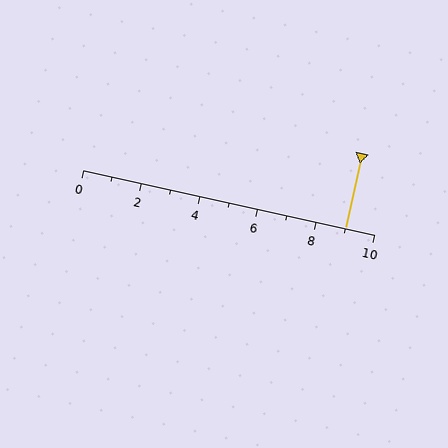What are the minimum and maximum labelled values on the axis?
The axis runs from 0 to 10.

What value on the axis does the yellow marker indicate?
The marker indicates approximately 9.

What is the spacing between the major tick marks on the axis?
The major ticks are spaced 2 apart.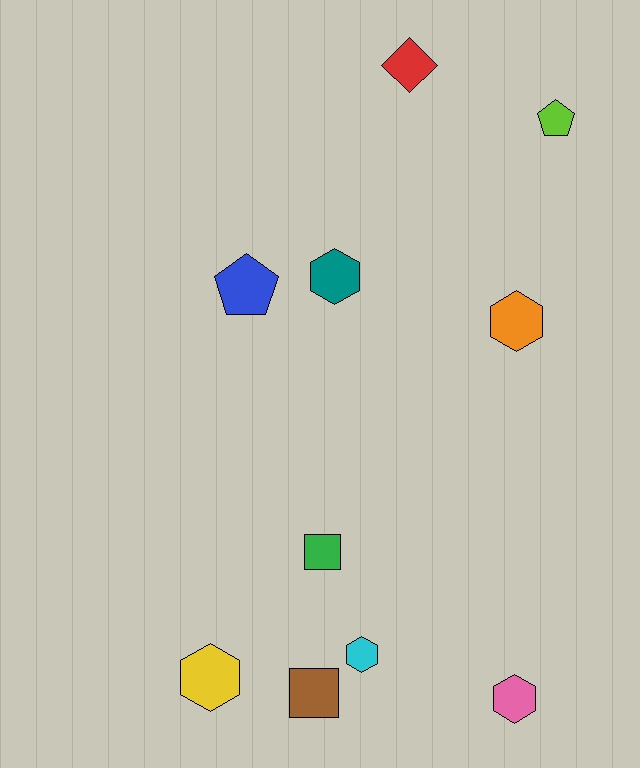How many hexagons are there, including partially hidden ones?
There are 5 hexagons.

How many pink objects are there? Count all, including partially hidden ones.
There is 1 pink object.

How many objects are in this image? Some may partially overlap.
There are 10 objects.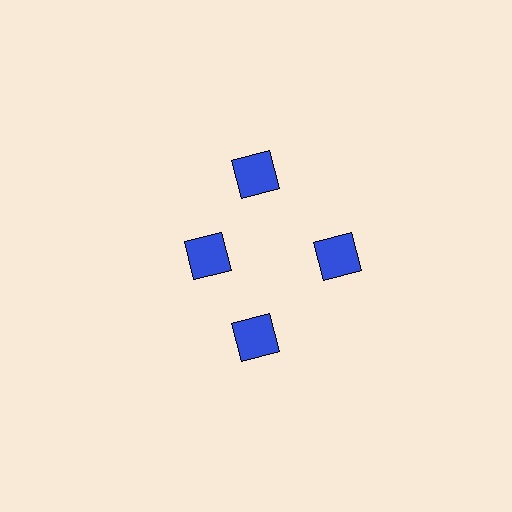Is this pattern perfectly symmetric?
No. The 4 blue squares are arranged in a ring, but one element near the 9 o'clock position is pulled inward toward the center, breaking the 4-fold rotational symmetry.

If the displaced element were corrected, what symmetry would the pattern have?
It would have 4-fold rotational symmetry — the pattern would map onto itself every 90 degrees.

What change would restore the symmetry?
The symmetry would be restored by moving it outward, back onto the ring so that all 4 squares sit at equal angles and equal distance from the center.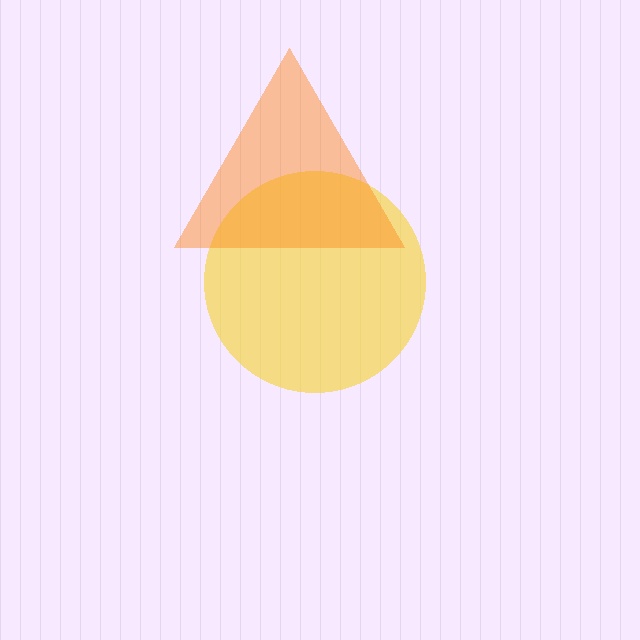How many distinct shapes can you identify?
There are 2 distinct shapes: a yellow circle, an orange triangle.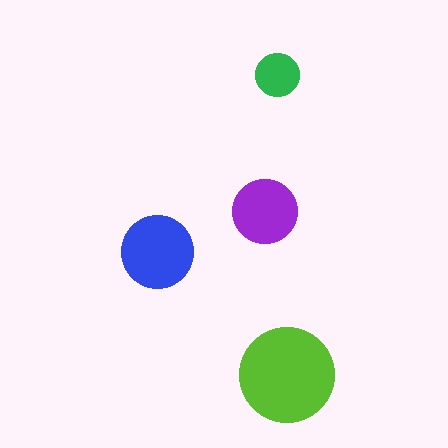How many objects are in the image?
There are 4 objects in the image.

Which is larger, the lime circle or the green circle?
The lime one.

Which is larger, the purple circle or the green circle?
The purple one.